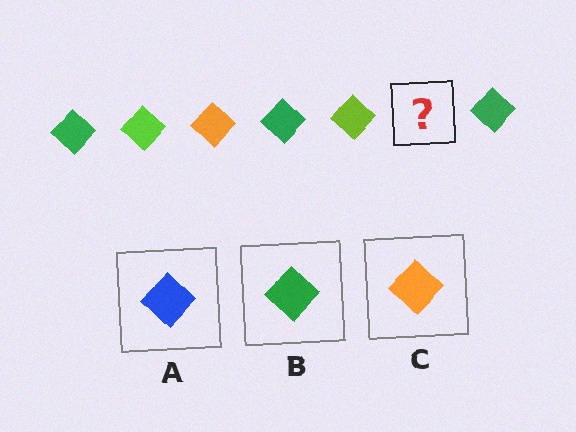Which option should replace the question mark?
Option C.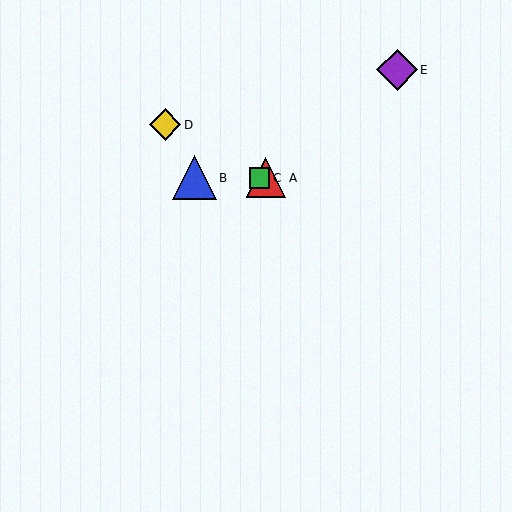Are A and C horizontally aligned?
Yes, both are at y≈178.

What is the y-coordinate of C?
Object C is at y≈178.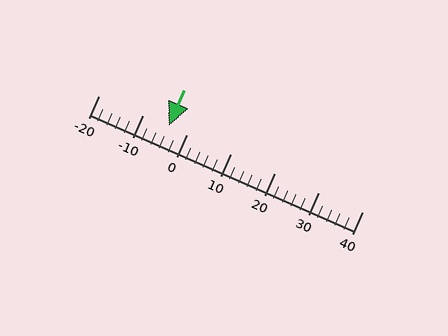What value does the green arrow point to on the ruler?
The green arrow points to approximately -4.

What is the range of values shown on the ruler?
The ruler shows values from -20 to 40.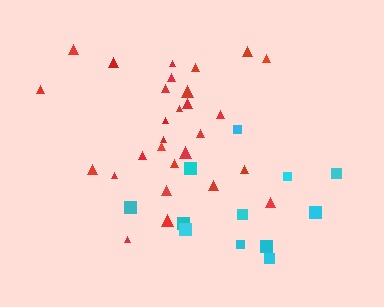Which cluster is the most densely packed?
Red.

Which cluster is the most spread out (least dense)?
Cyan.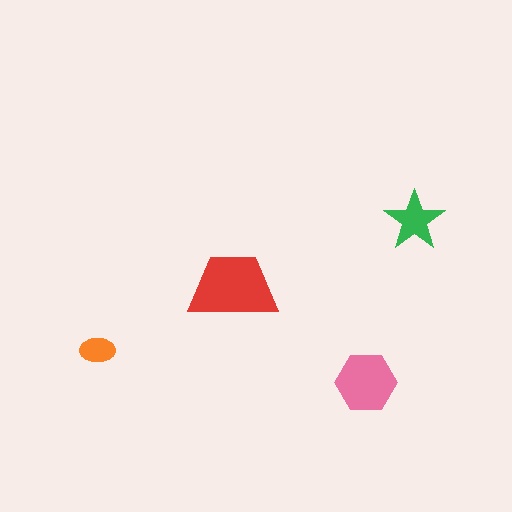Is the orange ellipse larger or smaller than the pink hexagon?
Smaller.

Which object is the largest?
The red trapezoid.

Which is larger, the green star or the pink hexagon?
The pink hexagon.